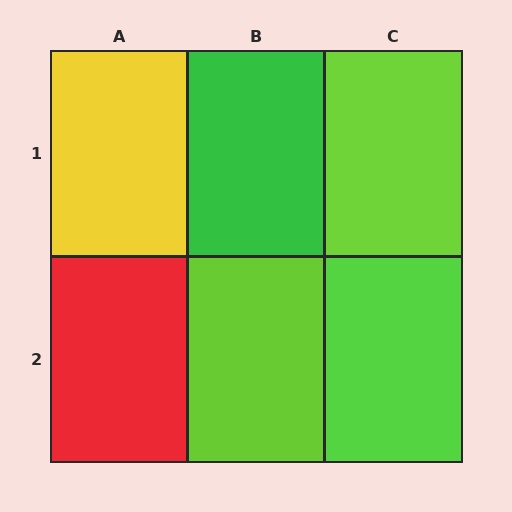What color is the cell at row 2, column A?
Red.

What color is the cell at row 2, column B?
Lime.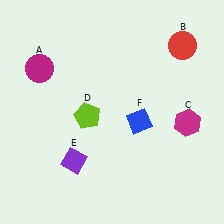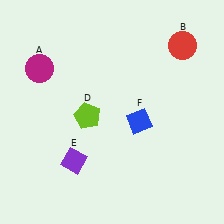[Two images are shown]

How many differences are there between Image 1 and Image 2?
There is 1 difference between the two images.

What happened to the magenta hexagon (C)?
The magenta hexagon (C) was removed in Image 2. It was in the bottom-right area of Image 1.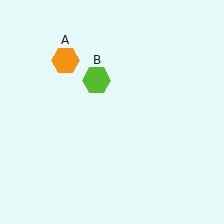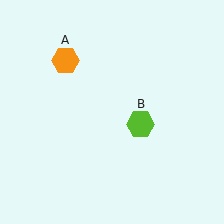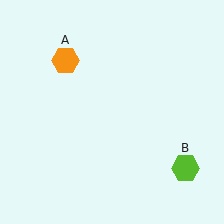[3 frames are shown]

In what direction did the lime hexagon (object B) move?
The lime hexagon (object B) moved down and to the right.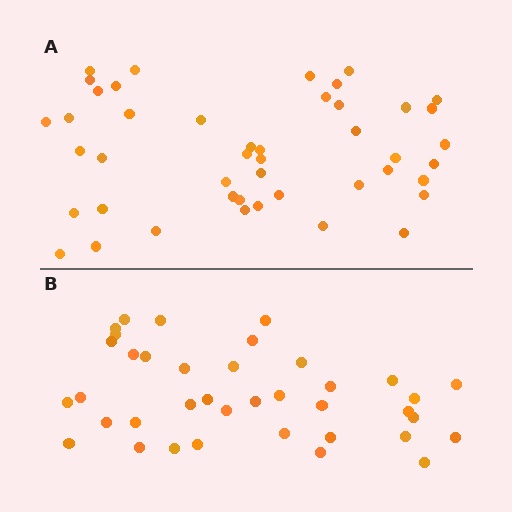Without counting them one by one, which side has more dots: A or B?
Region A (the top region) has more dots.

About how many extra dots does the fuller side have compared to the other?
Region A has roughly 8 or so more dots than region B.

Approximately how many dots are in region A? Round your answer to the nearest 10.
About 40 dots. (The exact count is 45, which rounds to 40.)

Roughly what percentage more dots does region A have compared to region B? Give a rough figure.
About 20% more.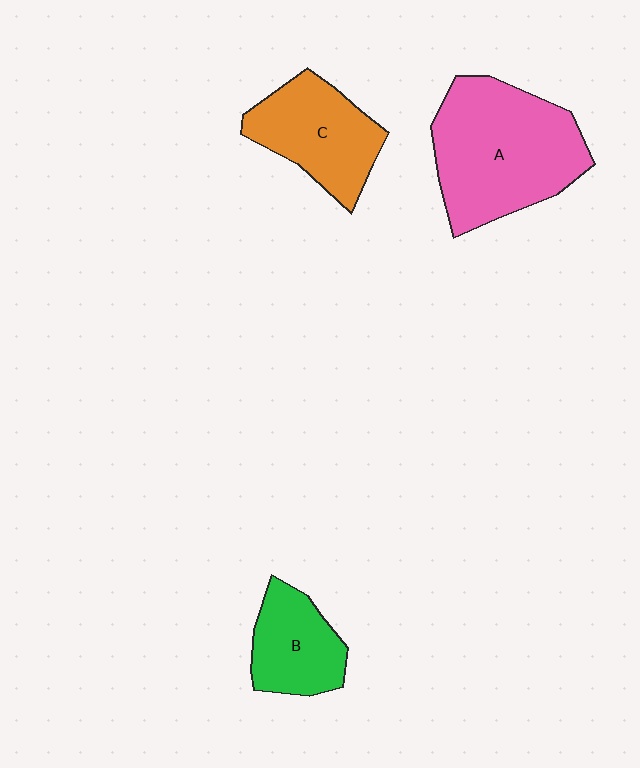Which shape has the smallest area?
Shape B (green).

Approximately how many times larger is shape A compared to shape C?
Approximately 1.6 times.